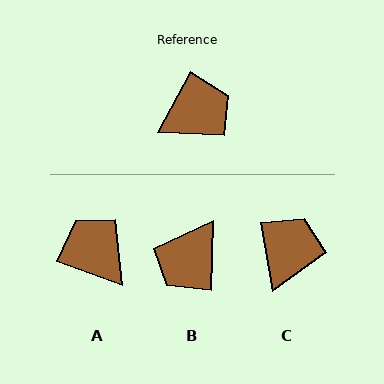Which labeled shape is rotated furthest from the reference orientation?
B, about 154 degrees away.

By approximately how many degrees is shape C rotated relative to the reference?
Approximately 38 degrees counter-clockwise.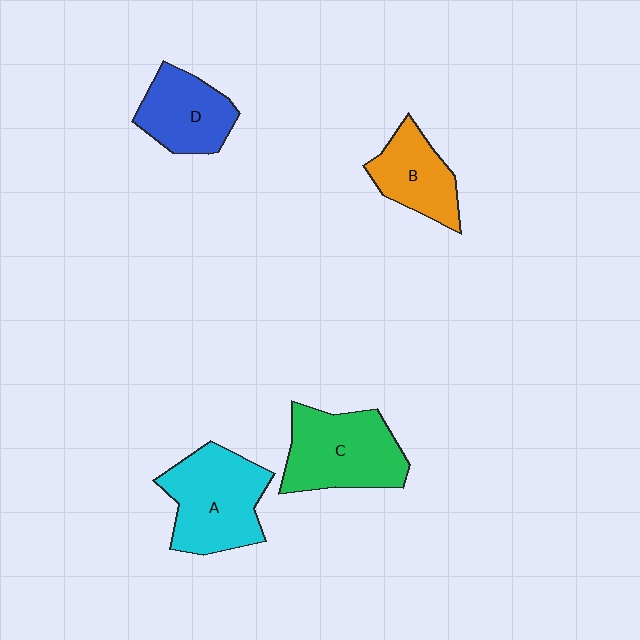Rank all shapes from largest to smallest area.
From largest to smallest: A (cyan), C (green), D (blue), B (orange).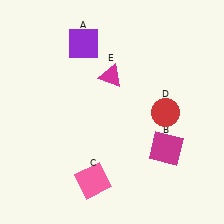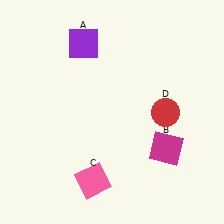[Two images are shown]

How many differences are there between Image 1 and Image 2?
There is 1 difference between the two images.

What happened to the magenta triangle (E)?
The magenta triangle (E) was removed in Image 2. It was in the top-left area of Image 1.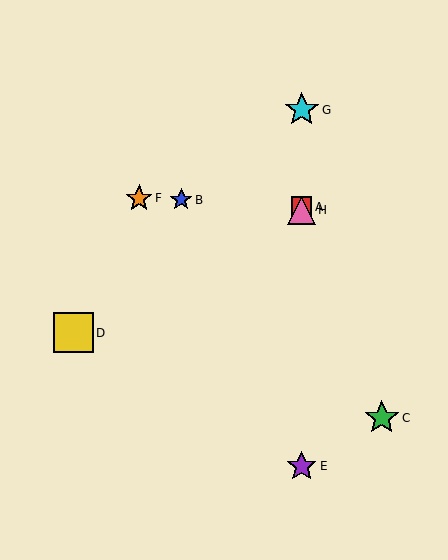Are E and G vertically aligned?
Yes, both are at x≈302.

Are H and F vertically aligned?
No, H is at x≈302 and F is at x≈139.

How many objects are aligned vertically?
4 objects (A, E, G, H) are aligned vertically.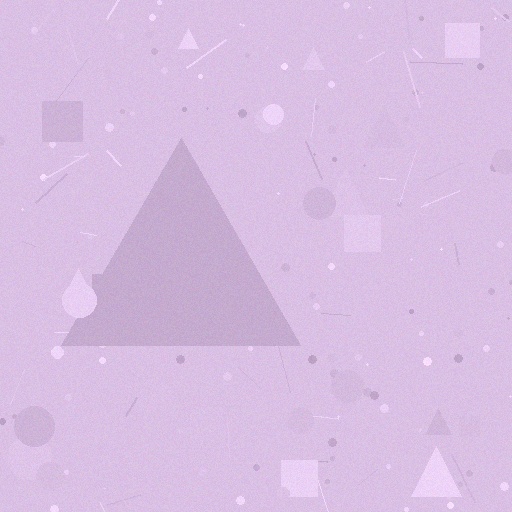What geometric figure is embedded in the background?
A triangle is embedded in the background.